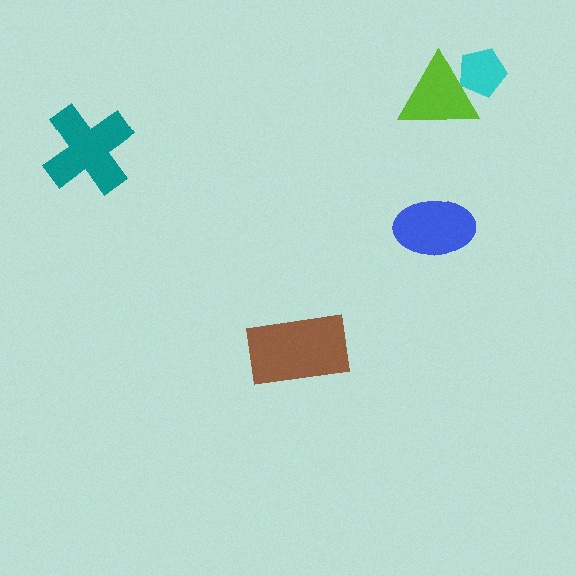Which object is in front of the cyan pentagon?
The lime triangle is in front of the cyan pentagon.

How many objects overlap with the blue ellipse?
0 objects overlap with the blue ellipse.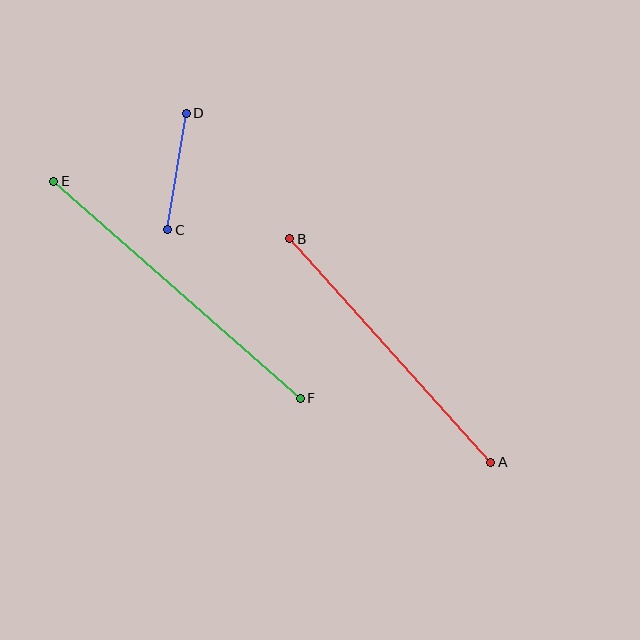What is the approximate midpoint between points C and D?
The midpoint is at approximately (177, 171) pixels.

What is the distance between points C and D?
The distance is approximately 118 pixels.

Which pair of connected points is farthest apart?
Points E and F are farthest apart.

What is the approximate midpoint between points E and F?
The midpoint is at approximately (177, 290) pixels.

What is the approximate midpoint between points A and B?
The midpoint is at approximately (390, 350) pixels.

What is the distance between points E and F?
The distance is approximately 328 pixels.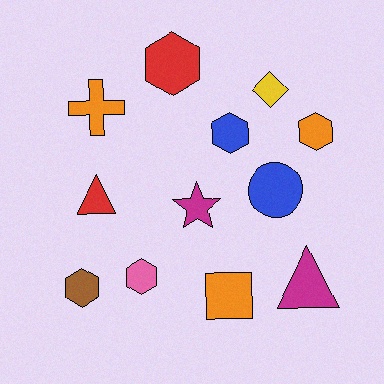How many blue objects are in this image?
There are 2 blue objects.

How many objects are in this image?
There are 12 objects.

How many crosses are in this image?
There is 1 cross.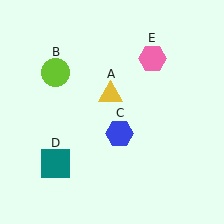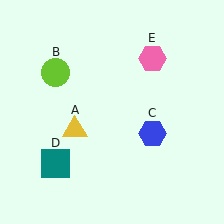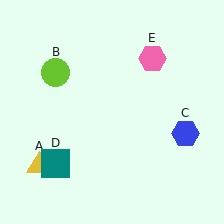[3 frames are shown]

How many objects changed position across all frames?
2 objects changed position: yellow triangle (object A), blue hexagon (object C).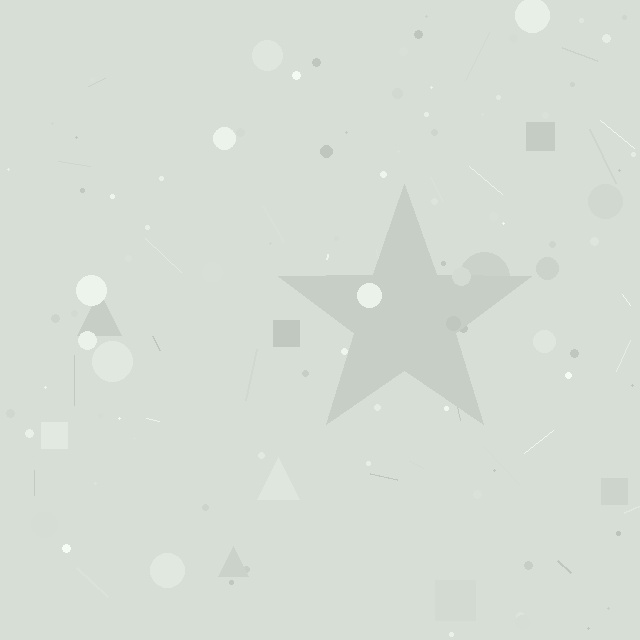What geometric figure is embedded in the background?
A star is embedded in the background.